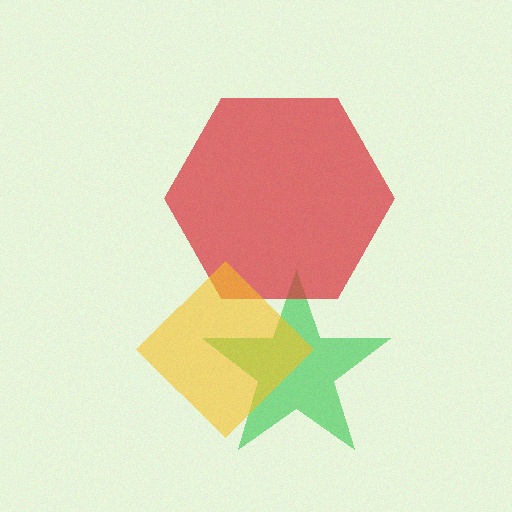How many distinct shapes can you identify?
There are 3 distinct shapes: a green star, a red hexagon, a yellow diamond.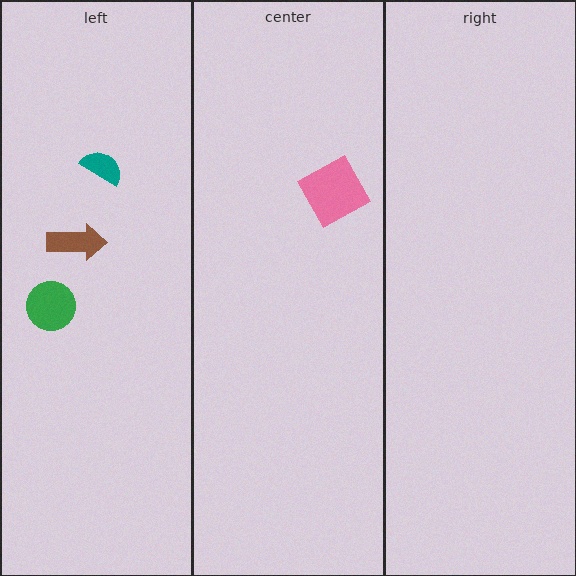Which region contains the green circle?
The left region.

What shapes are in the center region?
The pink square.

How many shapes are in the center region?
1.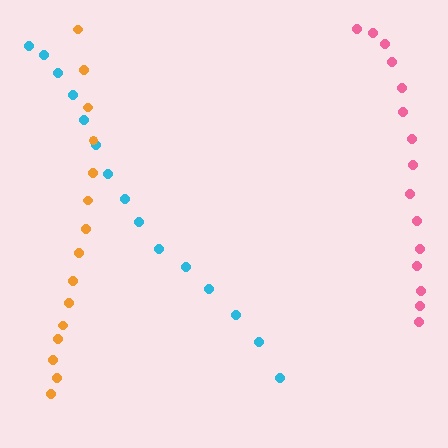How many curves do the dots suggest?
There are 3 distinct paths.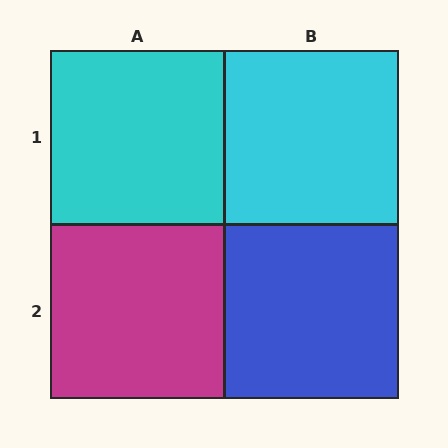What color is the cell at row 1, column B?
Cyan.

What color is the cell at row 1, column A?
Cyan.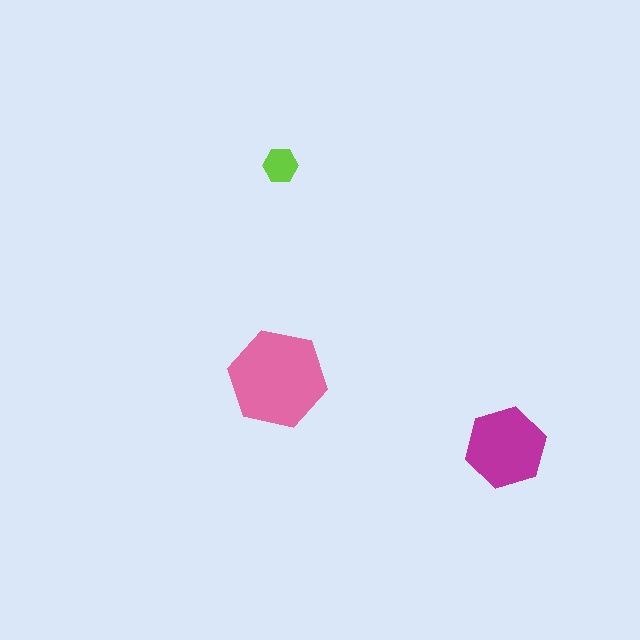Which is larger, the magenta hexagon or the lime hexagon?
The magenta one.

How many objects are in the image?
There are 3 objects in the image.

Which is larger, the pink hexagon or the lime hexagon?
The pink one.